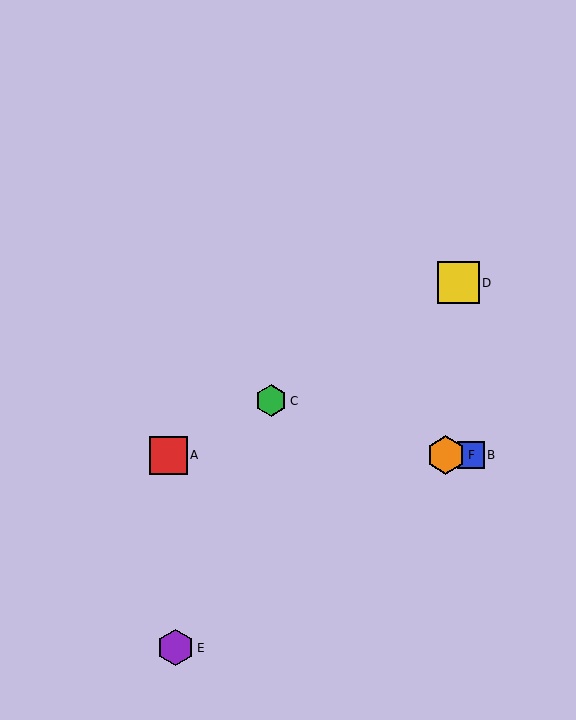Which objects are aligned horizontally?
Objects A, B, F are aligned horizontally.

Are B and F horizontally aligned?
Yes, both are at y≈455.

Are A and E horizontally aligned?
No, A is at y≈455 and E is at y≈648.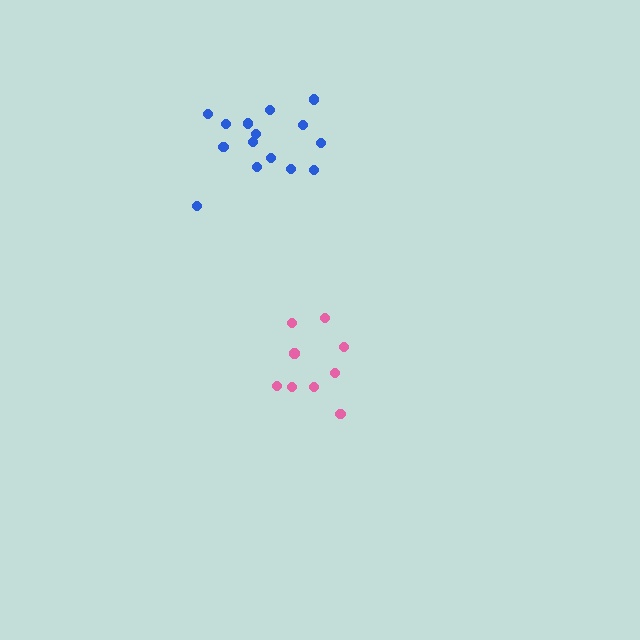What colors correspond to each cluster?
The clusters are colored: pink, blue.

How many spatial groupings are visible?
There are 2 spatial groupings.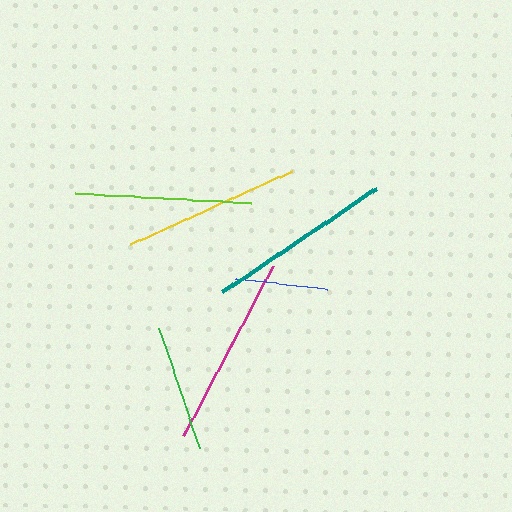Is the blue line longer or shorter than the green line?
The green line is longer than the blue line.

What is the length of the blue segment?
The blue segment is approximately 92 pixels long.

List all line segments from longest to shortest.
From longest to shortest: magenta, teal, yellow, lime, green, blue.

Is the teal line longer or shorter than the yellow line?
The teal line is longer than the yellow line.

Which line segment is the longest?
The magenta line is the longest at approximately 191 pixels.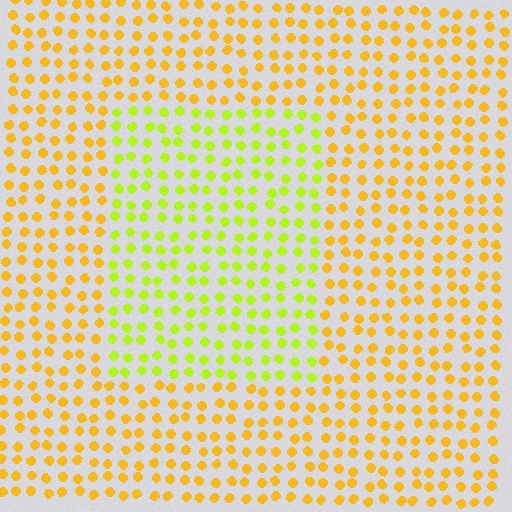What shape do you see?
I see a rectangle.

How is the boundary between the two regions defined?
The boundary is defined purely by a slight shift in hue (about 36 degrees). Spacing, size, and orientation are identical on both sides.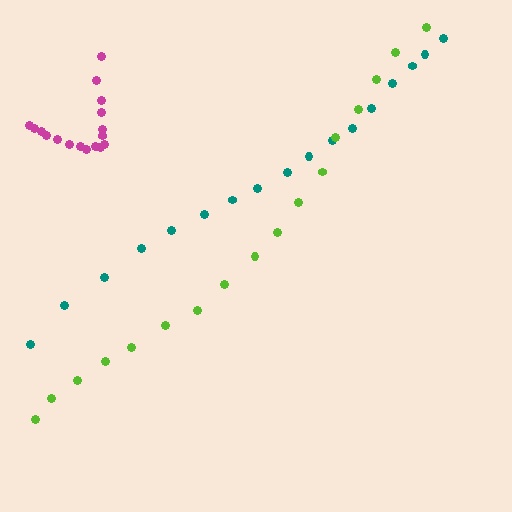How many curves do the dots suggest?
There are 3 distinct paths.